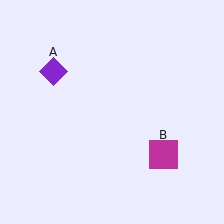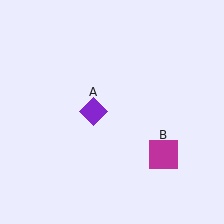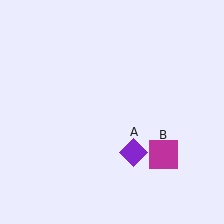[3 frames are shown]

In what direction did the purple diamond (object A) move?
The purple diamond (object A) moved down and to the right.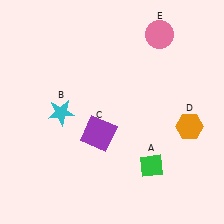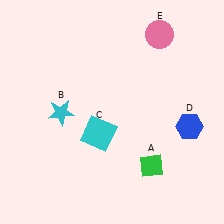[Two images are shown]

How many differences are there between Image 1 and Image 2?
There are 2 differences between the two images.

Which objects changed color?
C changed from purple to cyan. D changed from orange to blue.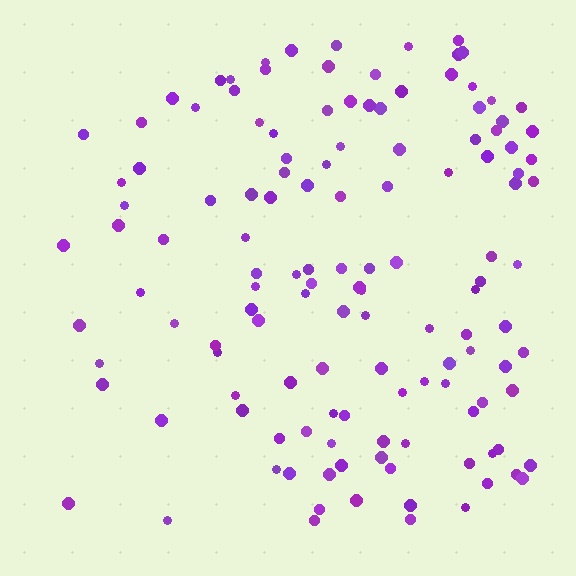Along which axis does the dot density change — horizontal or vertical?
Horizontal.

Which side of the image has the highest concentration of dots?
The right.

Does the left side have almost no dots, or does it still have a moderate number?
Still a moderate number, just noticeably fewer than the right.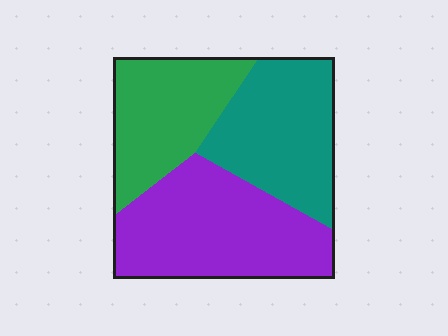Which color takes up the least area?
Green, at roughly 30%.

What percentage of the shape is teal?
Teal covers about 30% of the shape.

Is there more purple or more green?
Purple.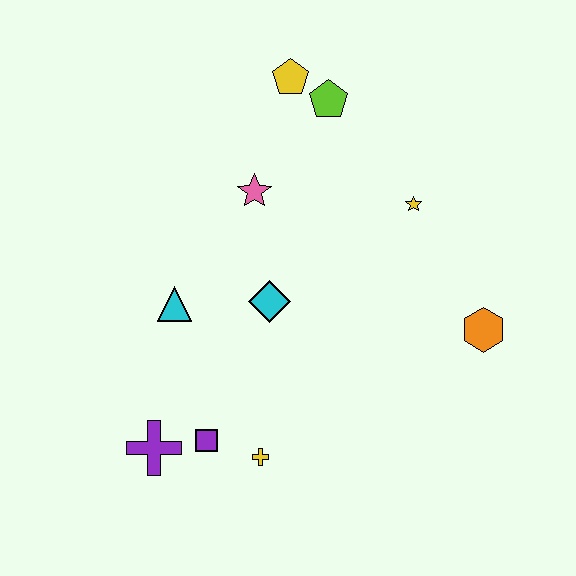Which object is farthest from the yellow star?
The purple cross is farthest from the yellow star.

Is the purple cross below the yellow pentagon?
Yes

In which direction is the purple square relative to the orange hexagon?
The purple square is to the left of the orange hexagon.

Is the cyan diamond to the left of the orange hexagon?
Yes